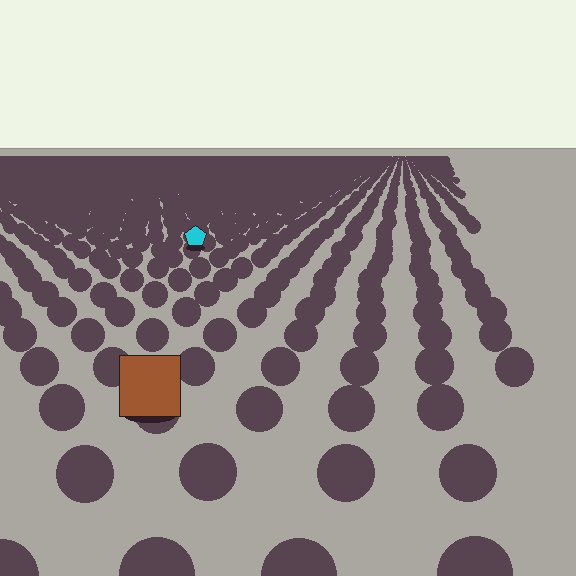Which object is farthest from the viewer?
The cyan pentagon is farthest from the viewer. It appears smaller and the ground texture around it is denser.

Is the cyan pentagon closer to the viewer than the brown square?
No. The brown square is closer — you can tell from the texture gradient: the ground texture is coarser near it.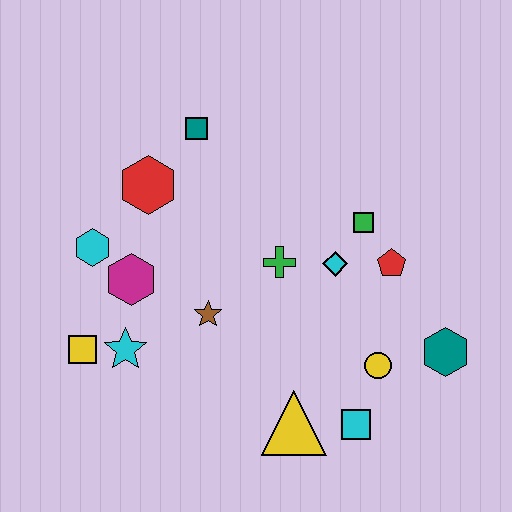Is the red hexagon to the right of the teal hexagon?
No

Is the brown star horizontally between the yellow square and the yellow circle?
Yes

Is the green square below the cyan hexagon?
No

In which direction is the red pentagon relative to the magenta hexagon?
The red pentagon is to the right of the magenta hexagon.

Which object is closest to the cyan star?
The yellow square is closest to the cyan star.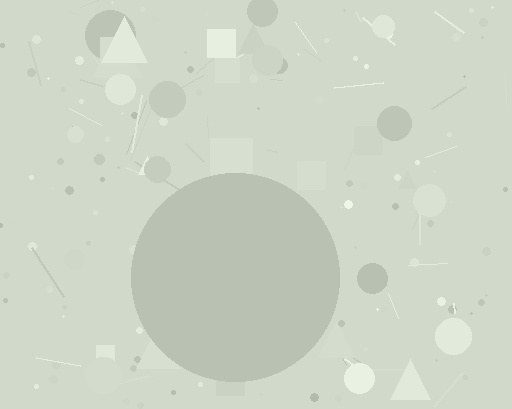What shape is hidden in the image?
A circle is hidden in the image.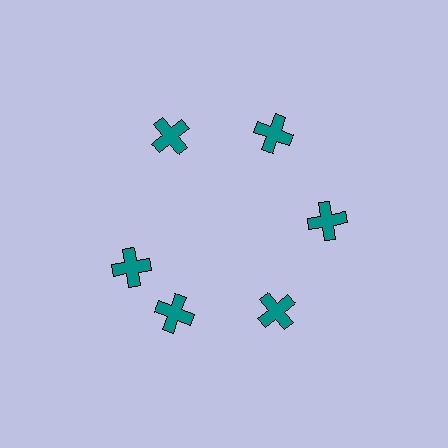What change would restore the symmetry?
The symmetry would be restored by rotating it back into even spacing with its neighbors so that all 6 crosses sit at equal angles and equal distance from the center.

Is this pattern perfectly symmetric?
No. The 6 teal crosses are arranged in a ring, but one element near the 9 o'clock position is rotated out of alignment along the ring, breaking the 6-fold rotational symmetry.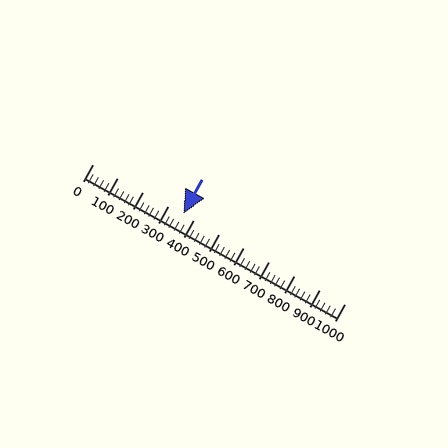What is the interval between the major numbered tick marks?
The major tick marks are spaced 100 units apart.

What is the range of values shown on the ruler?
The ruler shows values from 0 to 1000.